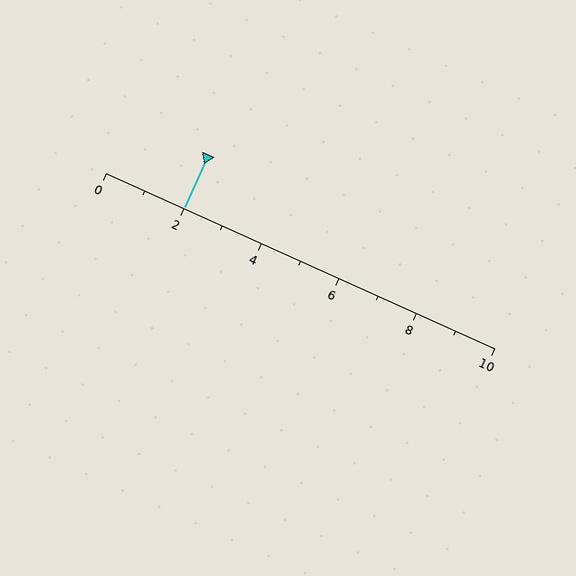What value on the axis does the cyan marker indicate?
The marker indicates approximately 2.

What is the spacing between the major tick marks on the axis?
The major ticks are spaced 2 apart.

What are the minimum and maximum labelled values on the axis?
The axis runs from 0 to 10.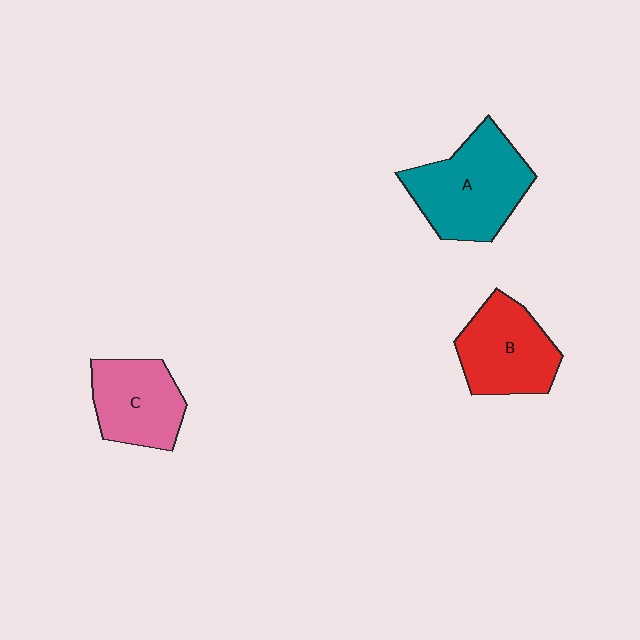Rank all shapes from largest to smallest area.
From largest to smallest: A (teal), B (red), C (pink).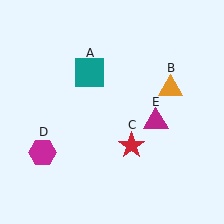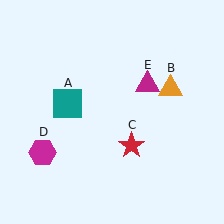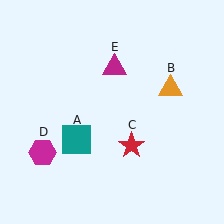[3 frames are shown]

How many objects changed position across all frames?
2 objects changed position: teal square (object A), magenta triangle (object E).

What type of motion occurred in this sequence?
The teal square (object A), magenta triangle (object E) rotated counterclockwise around the center of the scene.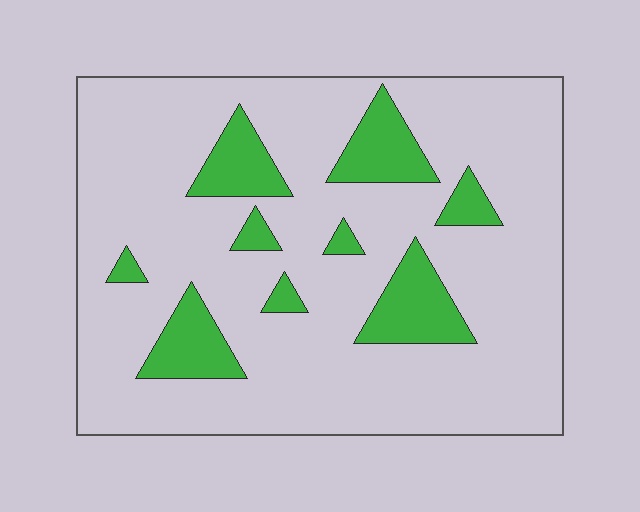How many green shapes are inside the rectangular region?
9.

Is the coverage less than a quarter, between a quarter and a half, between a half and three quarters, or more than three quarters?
Less than a quarter.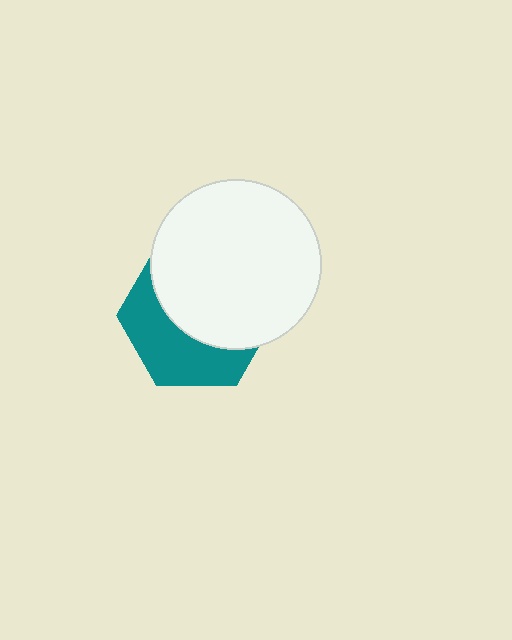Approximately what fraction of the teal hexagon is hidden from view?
Roughly 58% of the teal hexagon is hidden behind the white circle.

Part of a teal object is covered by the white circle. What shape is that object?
It is a hexagon.